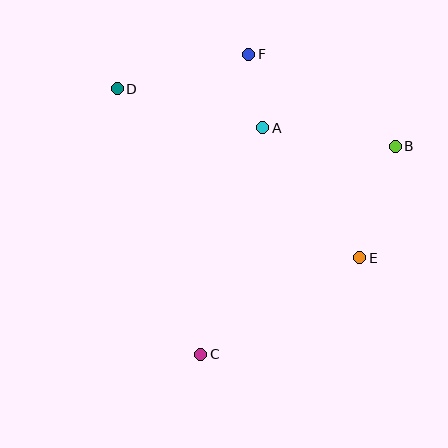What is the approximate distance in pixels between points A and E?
The distance between A and E is approximately 162 pixels.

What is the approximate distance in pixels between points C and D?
The distance between C and D is approximately 278 pixels.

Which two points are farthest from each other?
Points C and F are farthest from each other.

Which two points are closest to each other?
Points A and F are closest to each other.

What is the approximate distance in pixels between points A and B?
The distance between A and B is approximately 134 pixels.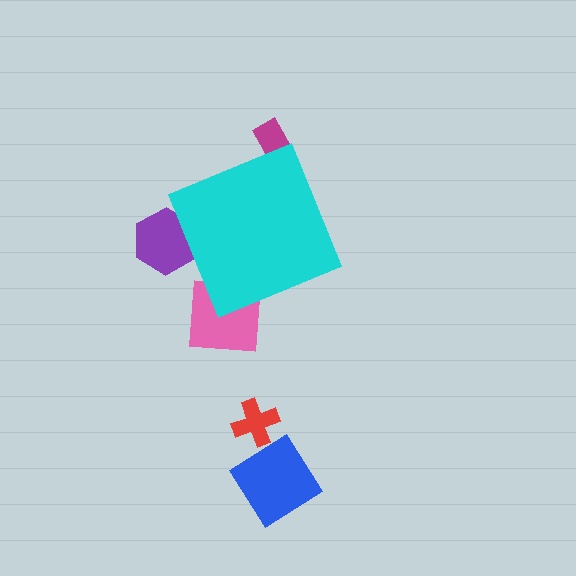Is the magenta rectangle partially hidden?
Yes, the magenta rectangle is partially hidden behind the cyan diamond.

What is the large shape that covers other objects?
A cyan diamond.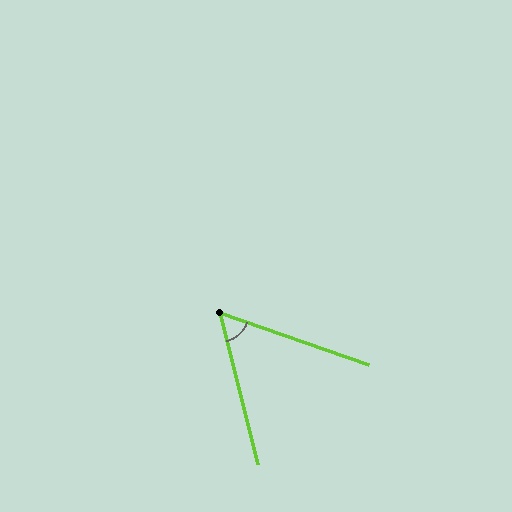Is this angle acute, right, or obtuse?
It is acute.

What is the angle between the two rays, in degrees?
Approximately 57 degrees.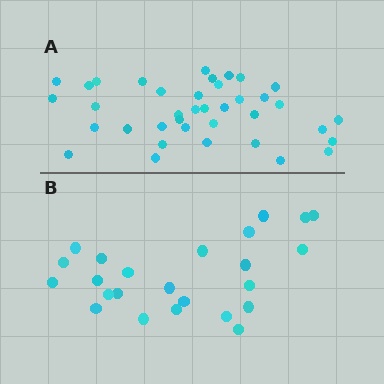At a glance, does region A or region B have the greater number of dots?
Region A (the top region) has more dots.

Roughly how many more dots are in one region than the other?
Region A has approximately 15 more dots than region B.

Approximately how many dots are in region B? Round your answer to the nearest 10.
About 20 dots. (The exact count is 24, which rounds to 20.)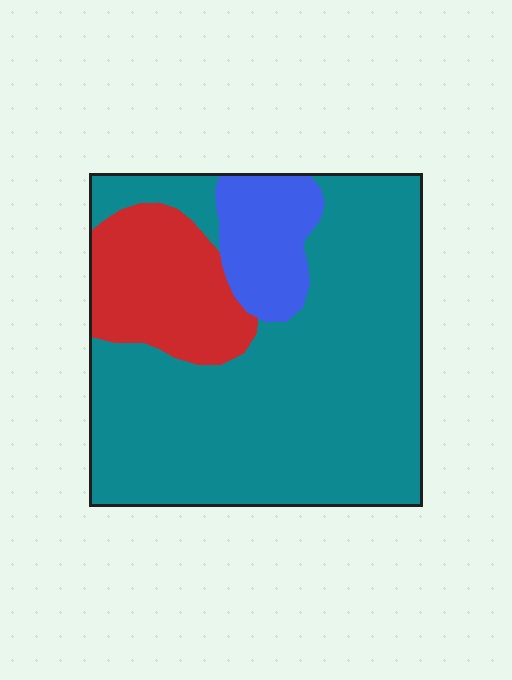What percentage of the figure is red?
Red covers 18% of the figure.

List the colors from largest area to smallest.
From largest to smallest: teal, red, blue.